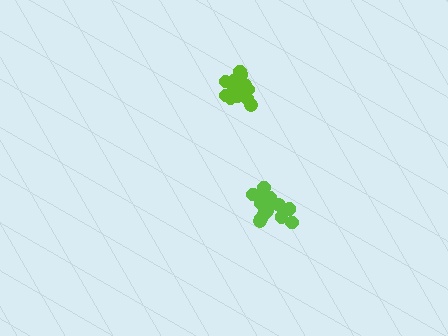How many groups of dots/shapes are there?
There are 2 groups.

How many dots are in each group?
Group 1: 15 dots, Group 2: 14 dots (29 total).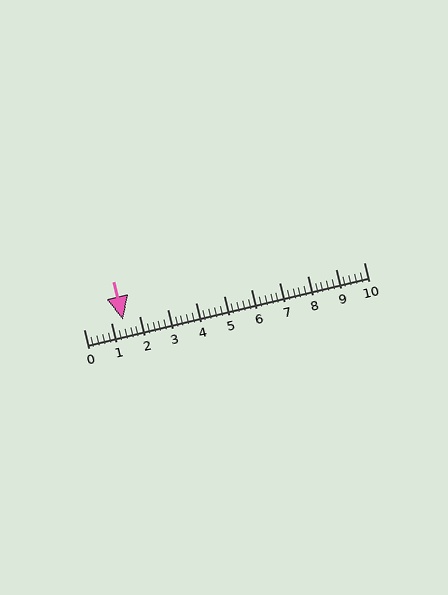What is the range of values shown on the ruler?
The ruler shows values from 0 to 10.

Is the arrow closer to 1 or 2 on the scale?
The arrow is closer to 1.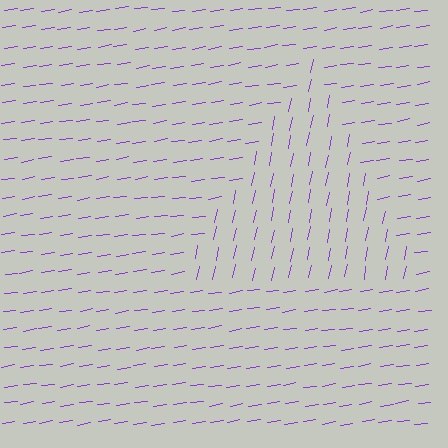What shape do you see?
I see a triangle.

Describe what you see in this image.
The image is filled with small purple line segments. A triangle region in the image has lines oriented differently from the surrounding lines, creating a visible texture boundary.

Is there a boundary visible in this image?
Yes, there is a texture boundary formed by a change in line orientation.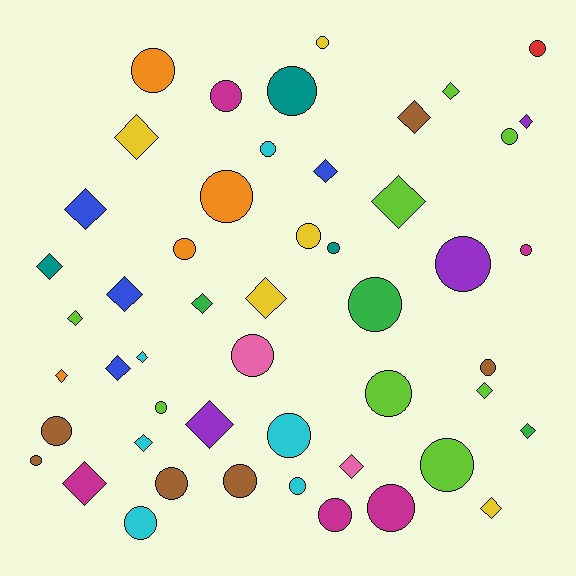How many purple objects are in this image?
There are 3 purple objects.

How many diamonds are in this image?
There are 22 diamonds.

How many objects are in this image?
There are 50 objects.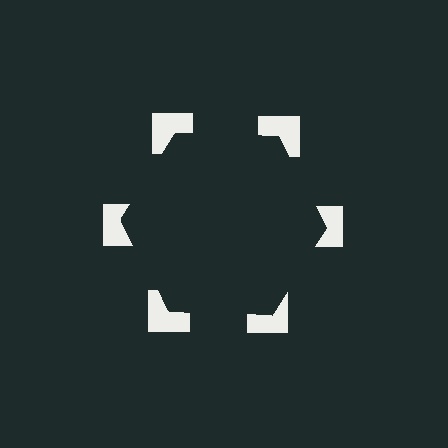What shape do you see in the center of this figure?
An illusory hexagon — its edges are inferred from the aligned wedge cuts in the notched squares, not physically drawn.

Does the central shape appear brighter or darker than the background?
It typically appears slightly darker than the background, even though no actual brightness change is drawn.